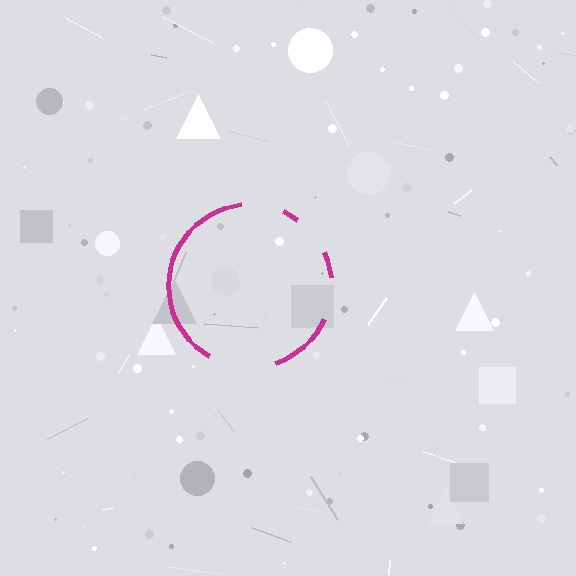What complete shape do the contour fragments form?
The contour fragments form a circle.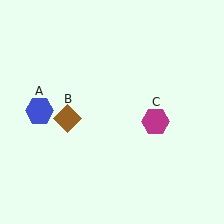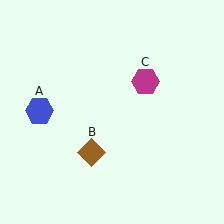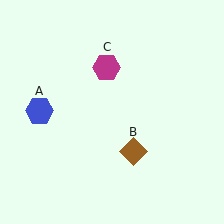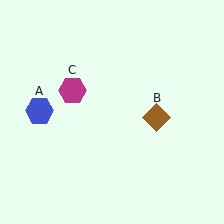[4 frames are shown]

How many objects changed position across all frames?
2 objects changed position: brown diamond (object B), magenta hexagon (object C).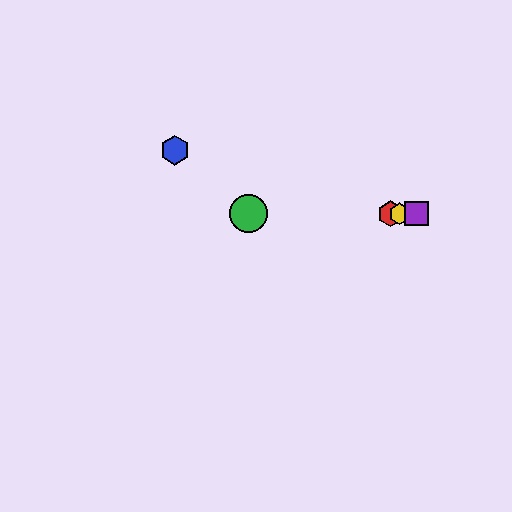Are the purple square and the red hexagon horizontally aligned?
Yes, both are at y≈214.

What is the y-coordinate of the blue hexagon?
The blue hexagon is at y≈150.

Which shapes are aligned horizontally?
The red hexagon, the green circle, the yellow hexagon, the purple square are aligned horizontally.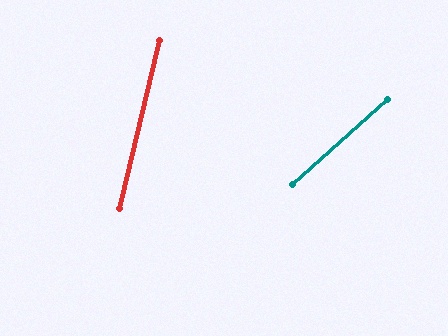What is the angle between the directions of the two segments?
Approximately 35 degrees.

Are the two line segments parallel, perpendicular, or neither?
Neither parallel nor perpendicular — they differ by about 35°.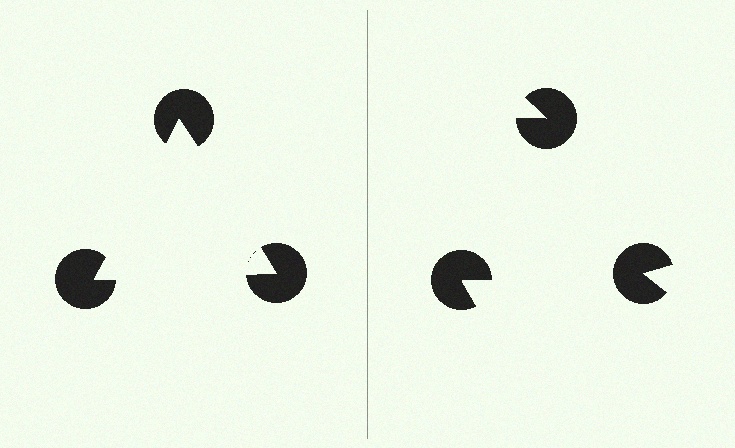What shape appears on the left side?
An illusory triangle.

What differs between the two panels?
The pac-man discs are positioned identically on both sides; only the wedge orientations differ. On the left they align to a triangle; on the right they are misaligned.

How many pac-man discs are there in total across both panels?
6 — 3 on each side.